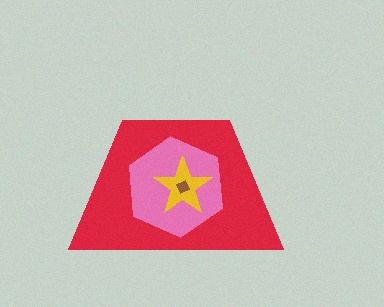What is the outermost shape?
The red trapezoid.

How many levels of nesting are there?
4.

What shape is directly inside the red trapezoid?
The pink hexagon.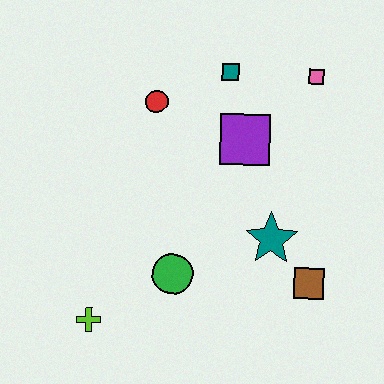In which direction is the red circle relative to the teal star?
The red circle is above the teal star.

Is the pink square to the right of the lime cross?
Yes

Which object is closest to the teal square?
The purple square is closest to the teal square.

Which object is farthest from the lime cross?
The pink square is farthest from the lime cross.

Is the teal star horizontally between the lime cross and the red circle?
No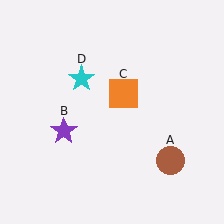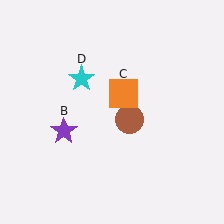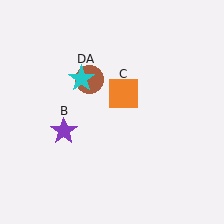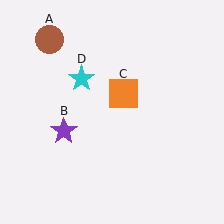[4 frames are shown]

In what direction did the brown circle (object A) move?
The brown circle (object A) moved up and to the left.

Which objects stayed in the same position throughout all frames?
Purple star (object B) and orange square (object C) and cyan star (object D) remained stationary.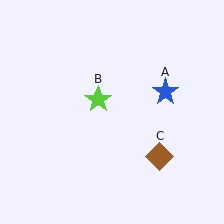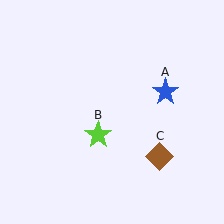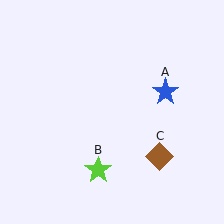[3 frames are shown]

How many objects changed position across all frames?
1 object changed position: lime star (object B).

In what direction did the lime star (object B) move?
The lime star (object B) moved down.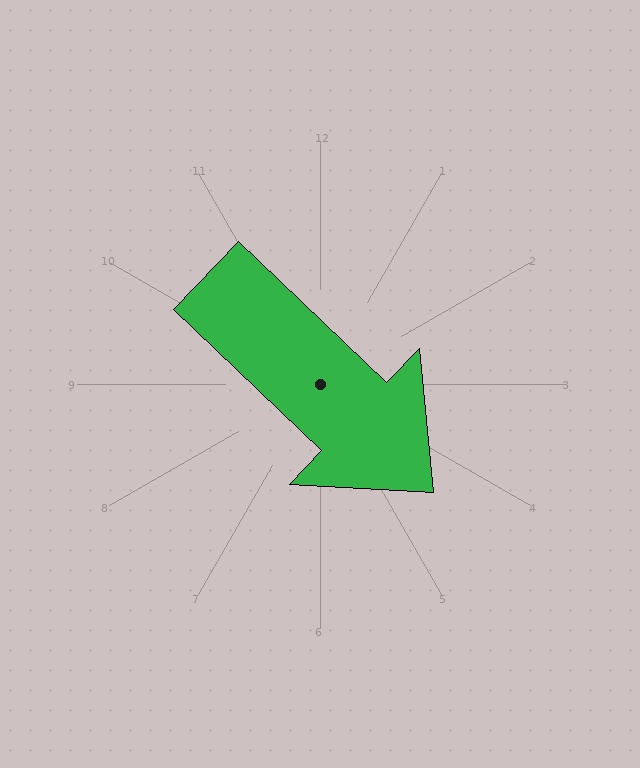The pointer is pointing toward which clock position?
Roughly 4 o'clock.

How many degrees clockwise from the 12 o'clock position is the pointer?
Approximately 134 degrees.